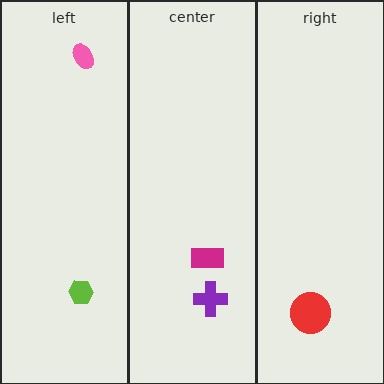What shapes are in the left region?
The pink ellipse, the lime hexagon.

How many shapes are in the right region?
1.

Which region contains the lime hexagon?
The left region.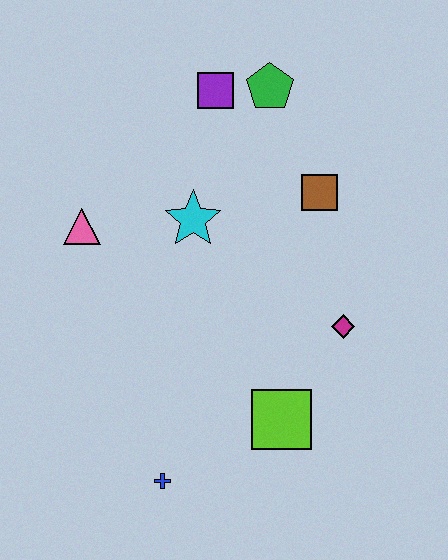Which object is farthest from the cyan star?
The blue cross is farthest from the cyan star.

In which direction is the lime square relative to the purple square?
The lime square is below the purple square.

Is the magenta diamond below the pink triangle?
Yes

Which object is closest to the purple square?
The green pentagon is closest to the purple square.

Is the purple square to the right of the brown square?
No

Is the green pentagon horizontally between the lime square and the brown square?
No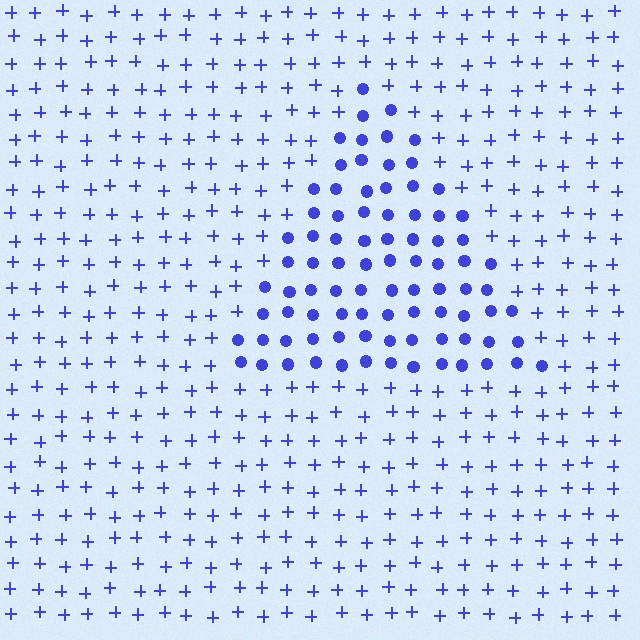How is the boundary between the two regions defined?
The boundary is defined by a change in element shape: circles inside vs. plus signs outside. All elements share the same color and spacing.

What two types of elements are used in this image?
The image uses circles inside the triangle region and plus signs outside it.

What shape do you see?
I see a triangle.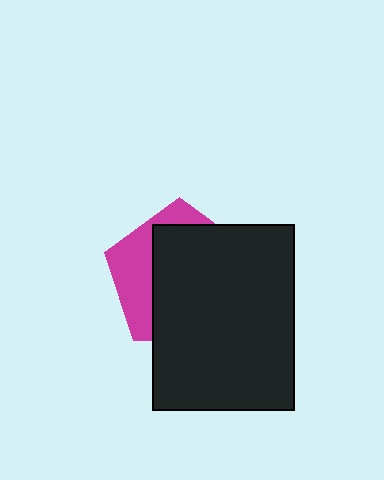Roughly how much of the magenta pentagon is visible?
A small part of it is visible (roughly 31%).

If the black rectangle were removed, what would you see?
You would see the complete magenta pentagon.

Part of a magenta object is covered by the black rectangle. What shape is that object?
It is a pentagon.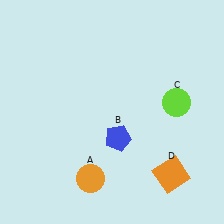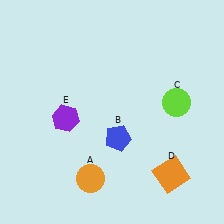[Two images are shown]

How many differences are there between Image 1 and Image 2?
There is 1 difference between the two images.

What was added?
A purple hexagon (E) was added in Image 2.